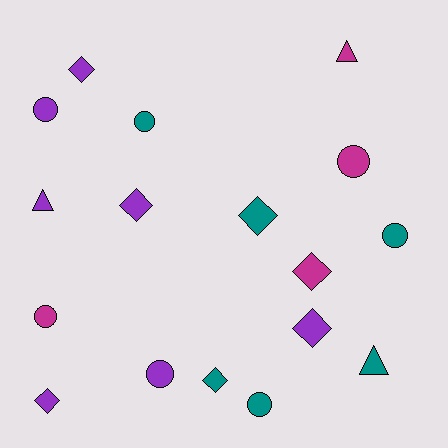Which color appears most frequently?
Purple, with 7 objects.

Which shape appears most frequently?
Diamond, with 7 objects.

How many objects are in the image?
There are 17 objects.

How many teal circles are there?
There are 3 teal circles.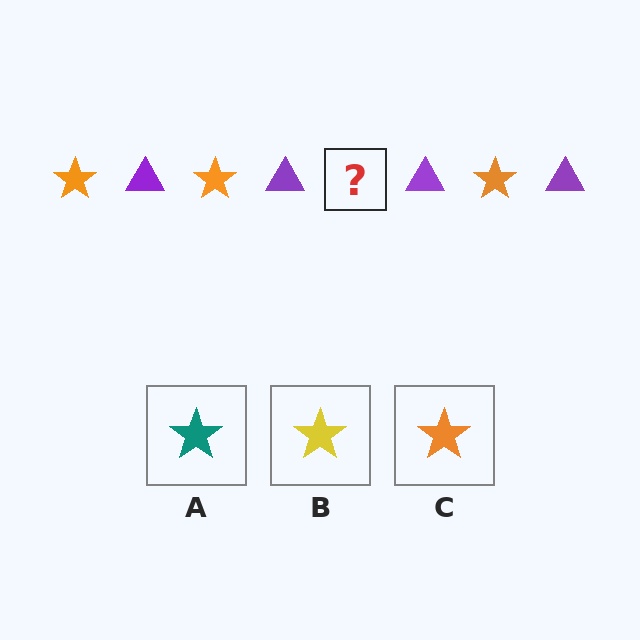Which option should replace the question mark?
Option C.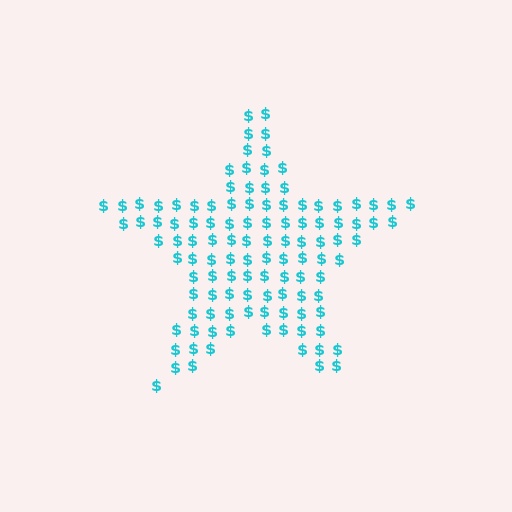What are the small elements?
The small elements are dollar signs.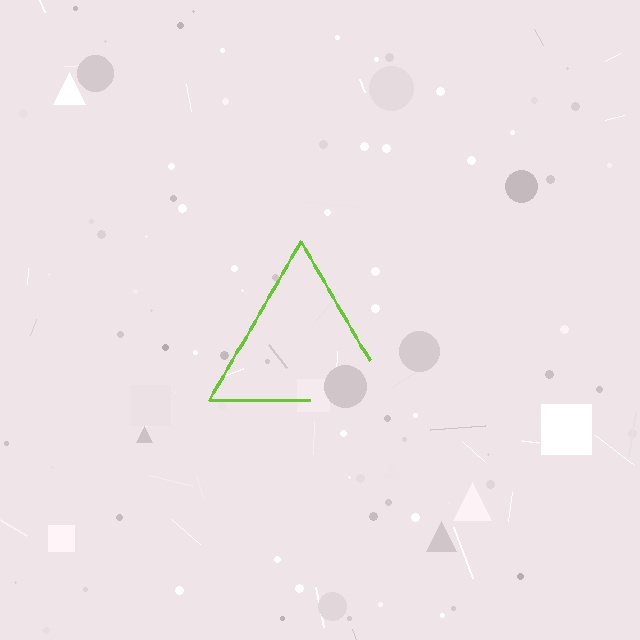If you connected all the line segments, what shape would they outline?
They would outline a triangle.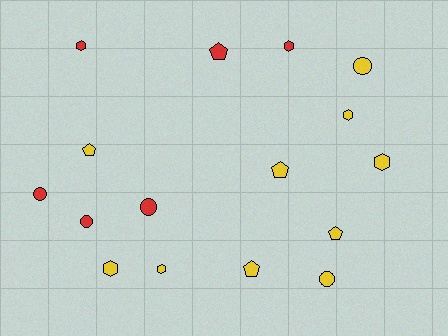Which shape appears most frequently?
Hexagon, with 6 objects.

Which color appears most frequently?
Yellow, with 10 objects.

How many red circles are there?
There are 3 red circles.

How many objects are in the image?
There are 16 objects.